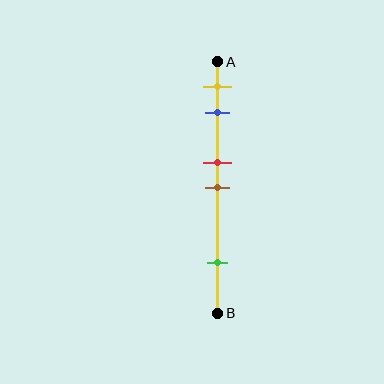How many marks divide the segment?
There are 5 marks dividing the segment.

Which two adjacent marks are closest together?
The red and brown marks are the closest adjacent pair.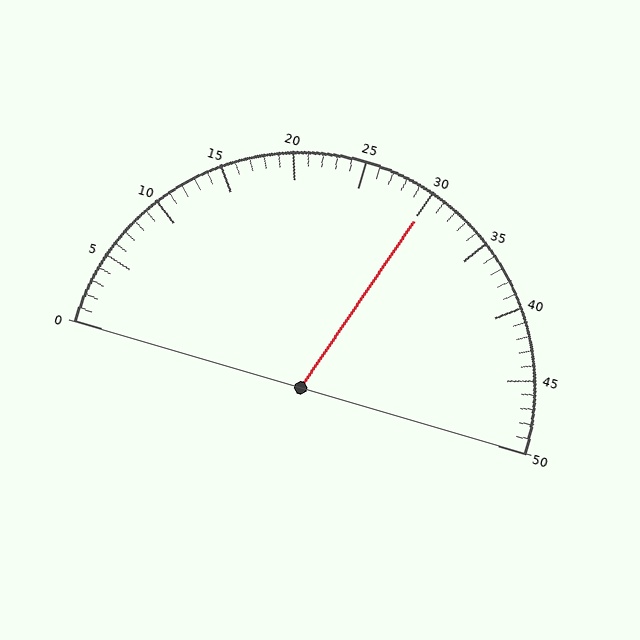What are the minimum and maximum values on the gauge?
The gauge ranges from 0 to 50.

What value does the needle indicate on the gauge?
The needle indicates approximately 30.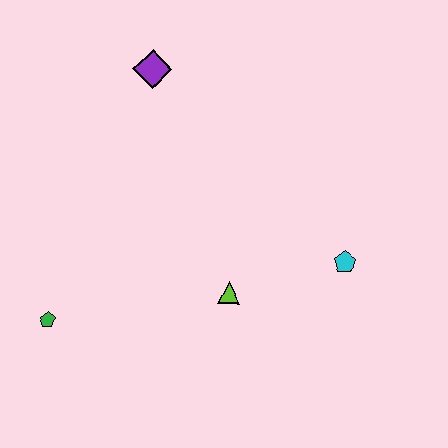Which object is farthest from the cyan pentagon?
The green pentagon is farthest from the cyan pentagon.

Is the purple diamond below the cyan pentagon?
No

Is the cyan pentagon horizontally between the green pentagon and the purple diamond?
No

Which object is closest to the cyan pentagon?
The lime triangle is closest to the cyan pentagon.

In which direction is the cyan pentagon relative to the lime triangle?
The cyan pentagon is to the right of the lime triangle.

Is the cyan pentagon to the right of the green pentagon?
Yes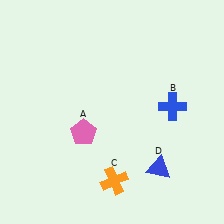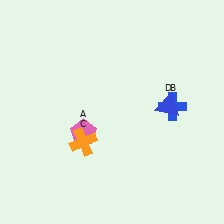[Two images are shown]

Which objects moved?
The objects that moved are: the orange cross (C), the blue triangle (D).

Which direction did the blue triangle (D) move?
The blue triangle (D) moved up.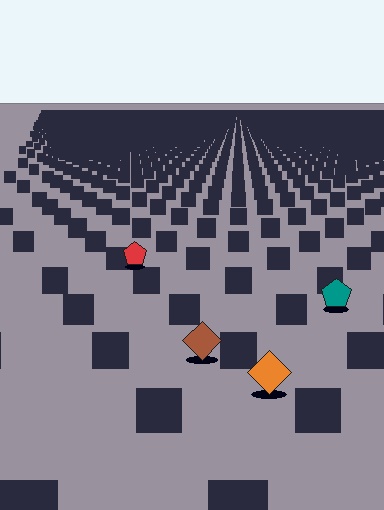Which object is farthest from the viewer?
The red pentagon is farthest from the viewer. It appears smaller and the ground texture around it is denser.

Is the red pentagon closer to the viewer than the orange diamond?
No. The orange diamond is closer — you can tell from the texture gradient: the ground texture is coarser near it.